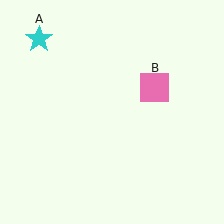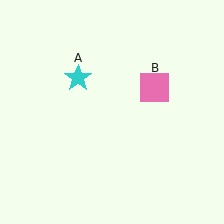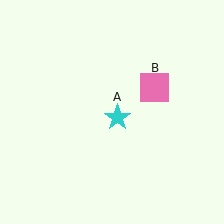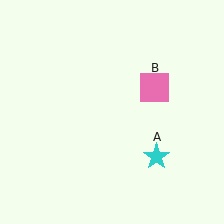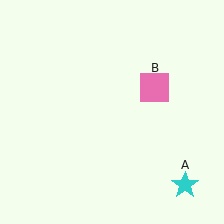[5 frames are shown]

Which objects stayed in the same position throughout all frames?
Pink square (object B) remained stationary.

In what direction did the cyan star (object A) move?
The cyan star (object A) moved down and to the right.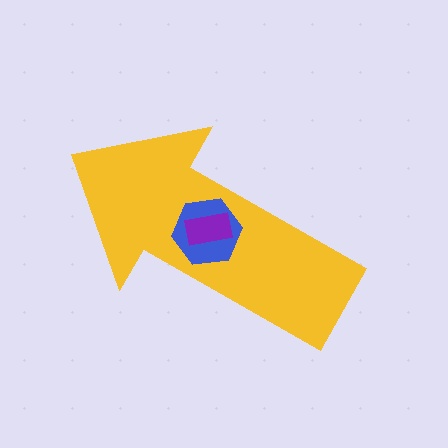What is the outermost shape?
The yellow arrow.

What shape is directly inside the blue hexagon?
The purple rectangle.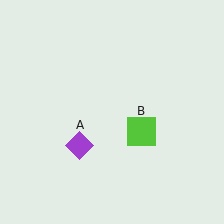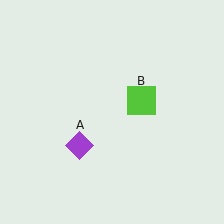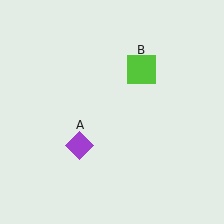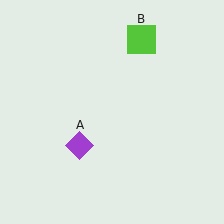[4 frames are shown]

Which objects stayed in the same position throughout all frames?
Purple diamond (object A) remained stationary.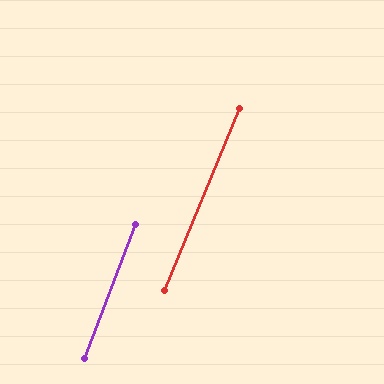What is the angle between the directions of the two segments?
Approximately 1 degree.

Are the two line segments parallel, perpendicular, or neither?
Parallel — their directions differ by only 1.5°.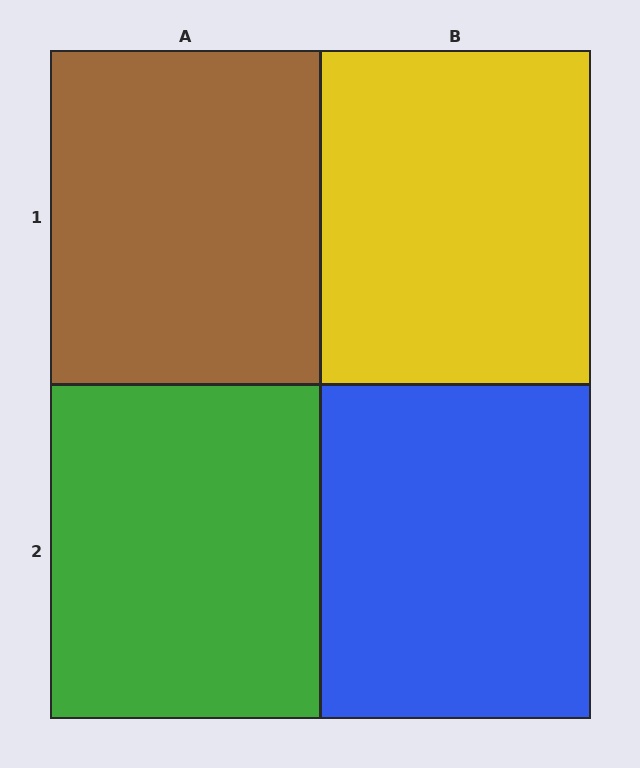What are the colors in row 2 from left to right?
Green, blue.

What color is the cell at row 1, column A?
Brown.